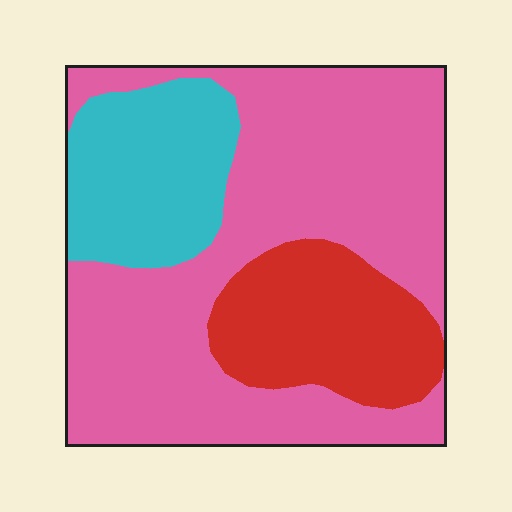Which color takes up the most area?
Pink, at roughly 60%.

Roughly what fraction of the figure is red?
Red takes up about one fifth (1/5) of the figure.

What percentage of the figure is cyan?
Cyan covers 19% of the figure.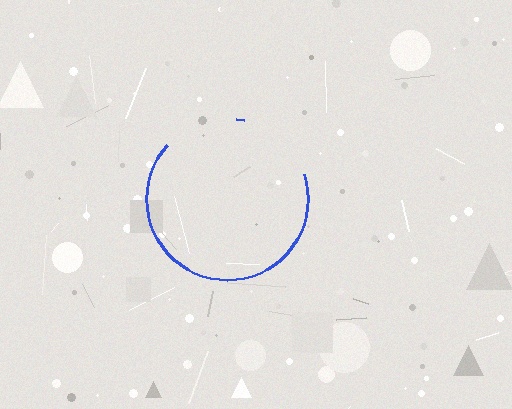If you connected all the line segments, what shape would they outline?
They would outline a circle.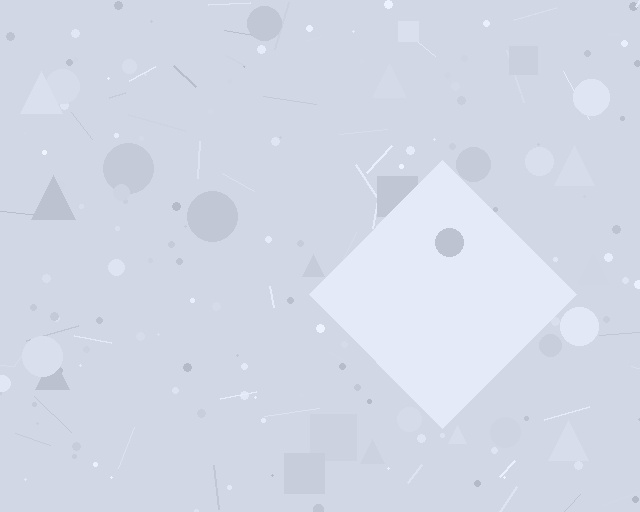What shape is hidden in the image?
A diamond is hidden in the image.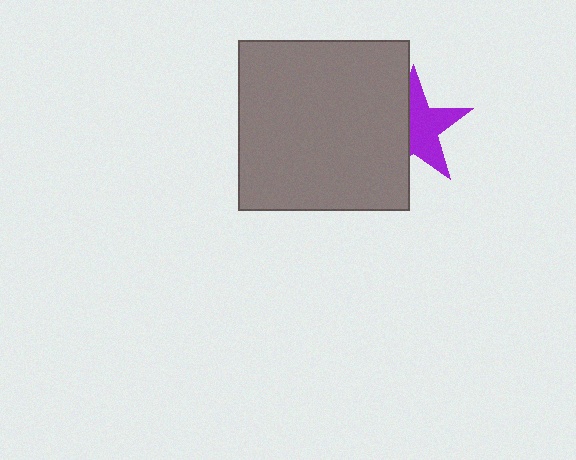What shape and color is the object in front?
The object in front is a gray square.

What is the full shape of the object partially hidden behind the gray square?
The partially hidden object is a purple star.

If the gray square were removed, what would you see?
You would see the complete purple star.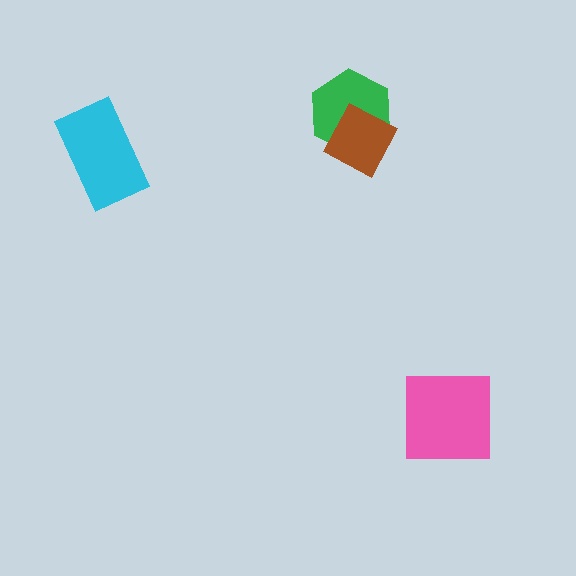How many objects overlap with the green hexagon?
1 object overlaps with the green hexagon.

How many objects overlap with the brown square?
1 object overlaps with the brown square.